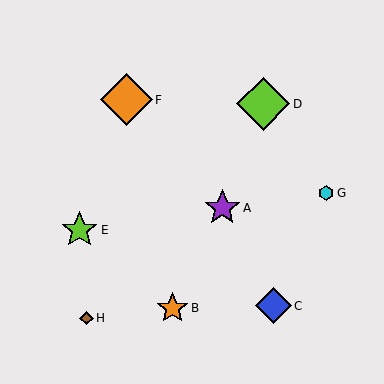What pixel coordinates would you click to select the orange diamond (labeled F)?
Click at (126, 100) to select the orange diamond F.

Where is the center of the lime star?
The center of the lime star is at (80, 230).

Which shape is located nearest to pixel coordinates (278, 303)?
The blue diamond (labeled C) at (273, 306) is nearest to that location.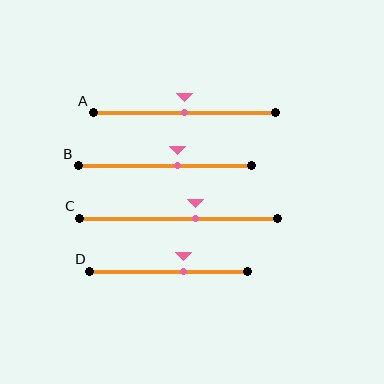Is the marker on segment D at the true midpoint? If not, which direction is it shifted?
No, the marker on segment D is shifted to the right by about 9% of the segment length.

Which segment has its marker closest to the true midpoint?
Segment A has its marker closest to the true midpoint.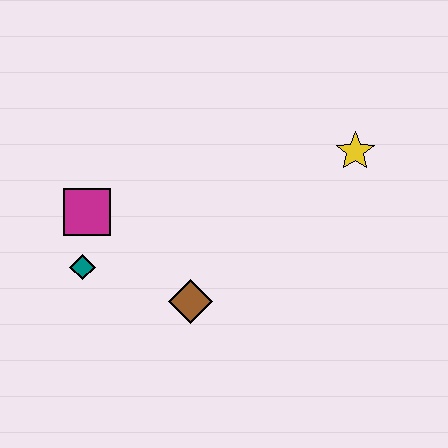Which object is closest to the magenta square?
The teal diamond is closest to the magenta square.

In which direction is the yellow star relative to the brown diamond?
The yellow star is to the right of the brown diamond.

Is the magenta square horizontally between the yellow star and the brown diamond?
No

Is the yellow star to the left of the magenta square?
No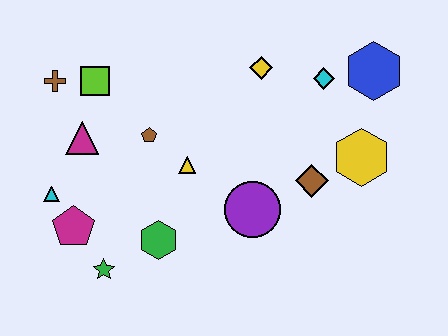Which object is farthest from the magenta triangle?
The blue hexagon is farthest from the magenta triangle.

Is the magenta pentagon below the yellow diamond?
Yes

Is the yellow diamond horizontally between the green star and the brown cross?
No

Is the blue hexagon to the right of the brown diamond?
Yes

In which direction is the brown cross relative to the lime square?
The brown cross is to the left of the lime square.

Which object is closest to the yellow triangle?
The brown pentagon is closest to the yellow triangle.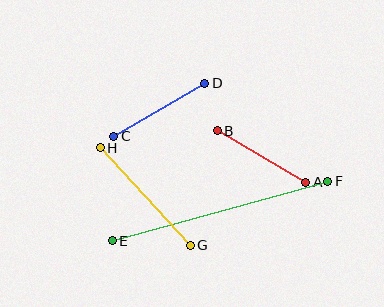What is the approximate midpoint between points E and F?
The midpoint is at approximately (220, 211) pixels.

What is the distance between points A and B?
The distance is approximately 103 pixels.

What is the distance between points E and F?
The distance is approximately 224 pixels.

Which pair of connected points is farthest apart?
Points E and F are farthest apart.